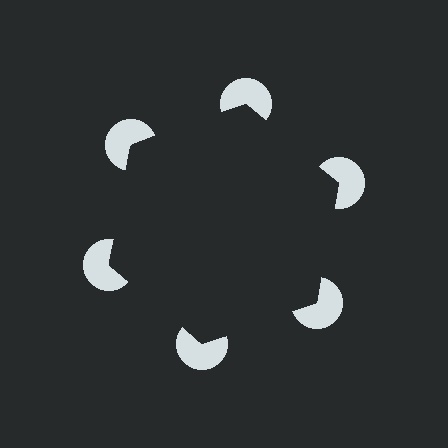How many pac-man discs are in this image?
There are 6 — one at each vertex of the illusory hexagon.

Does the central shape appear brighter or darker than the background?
It typically appears slightly darker than the background, even though no actual brightness change is drawn.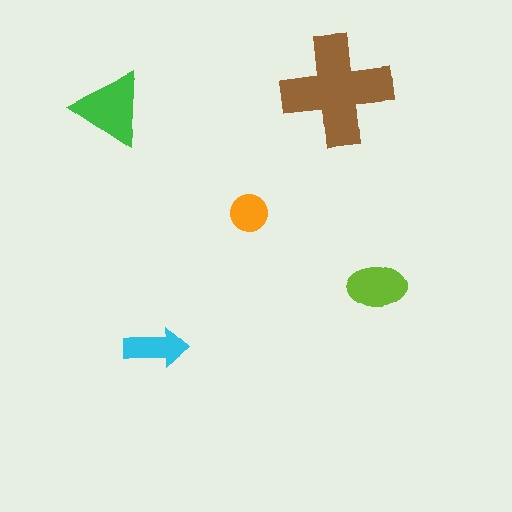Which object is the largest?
The brown cross.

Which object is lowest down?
The cyan arrow is bottommost.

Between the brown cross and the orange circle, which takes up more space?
The brown cross.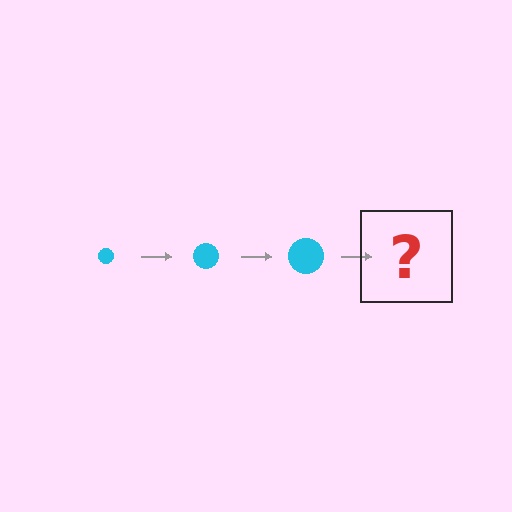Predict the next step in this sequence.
The next step is a cyan circle, larger than the previous one.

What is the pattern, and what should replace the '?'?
The pattern is that the circle gets progressively larger each step. The '?' should be a cyan circle, larger than the previous one.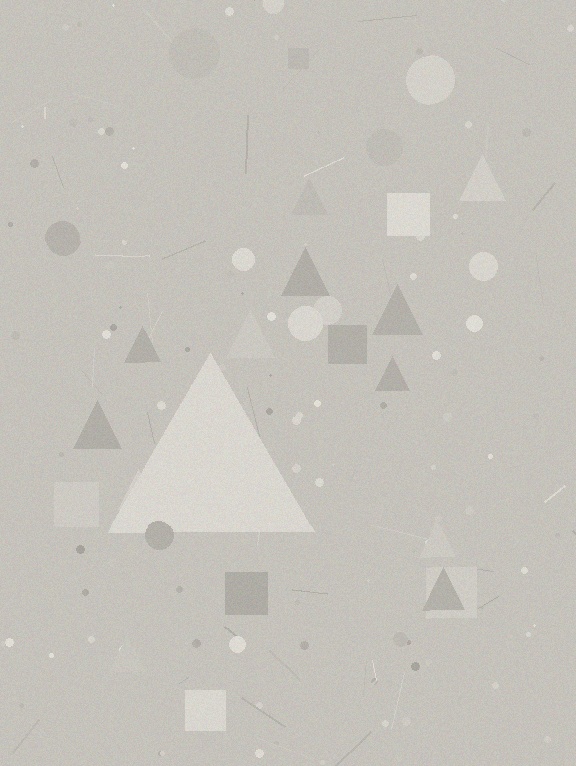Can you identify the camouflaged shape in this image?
The camouflaged shape is a triangle.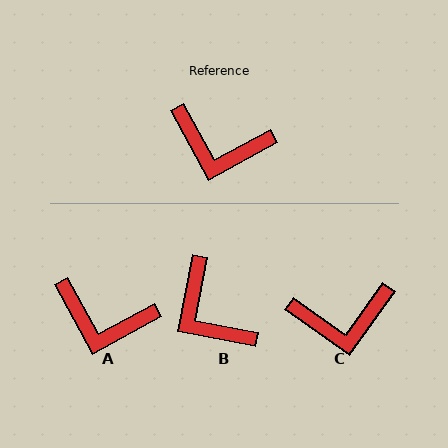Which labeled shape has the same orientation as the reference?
A.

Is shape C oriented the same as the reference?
No, it is off by about 26 degrees.